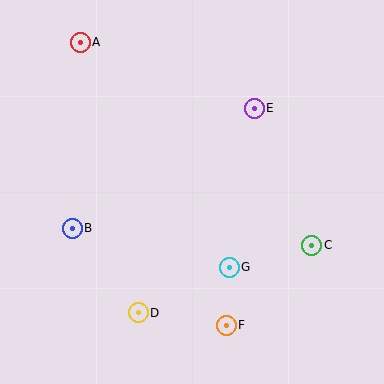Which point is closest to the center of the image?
Point G at (229, 267) is closest to the center.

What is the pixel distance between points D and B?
The distance between D and B is 107 pixels.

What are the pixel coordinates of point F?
Point F is at (226, 325).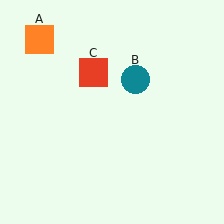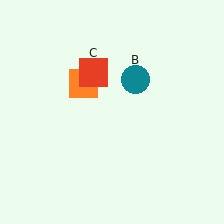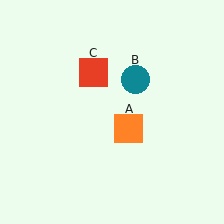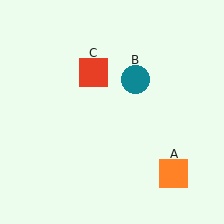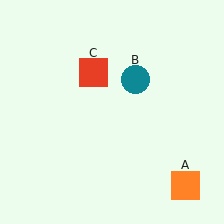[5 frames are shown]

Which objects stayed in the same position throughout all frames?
Teal circle (object B) and red square (object C) remained stationary.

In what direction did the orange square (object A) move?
The orange square (object A) moved down and to the right.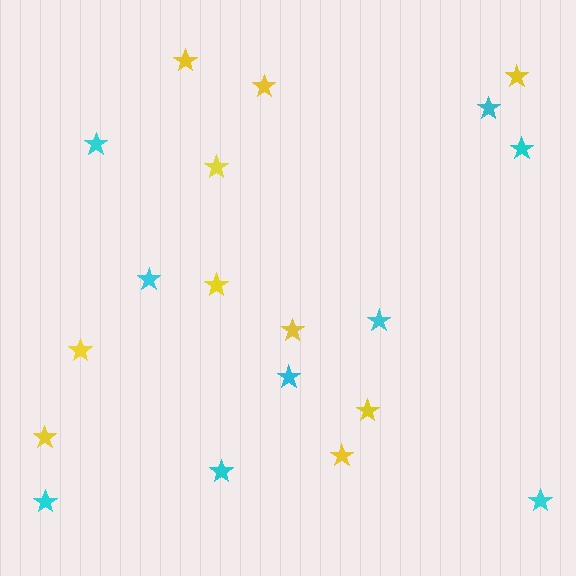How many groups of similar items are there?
There are 2 groups: one group of cyan stars (9) and one group of yellow stars (10).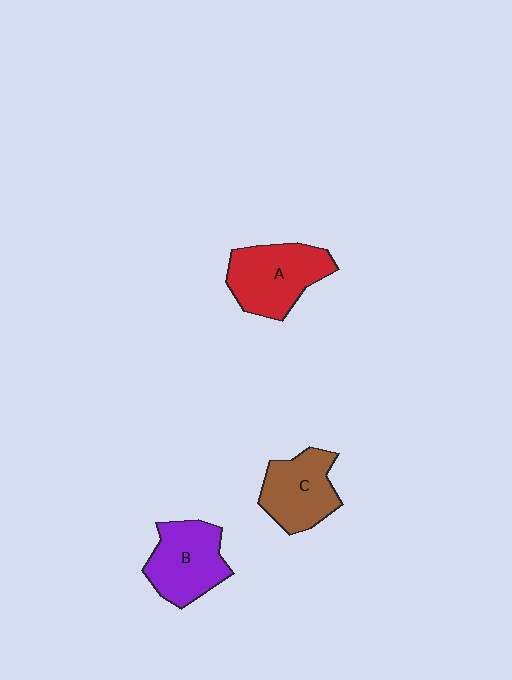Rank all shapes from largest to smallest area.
From largest to smallest: A (red), B (purple), C (brown).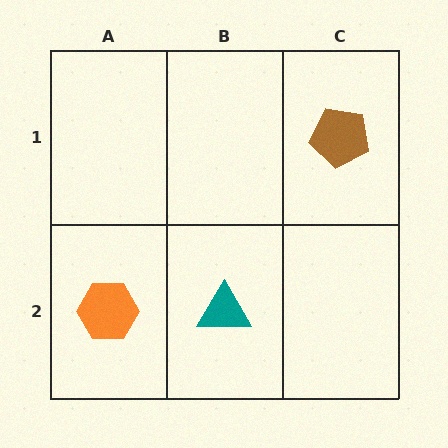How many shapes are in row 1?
1 shape.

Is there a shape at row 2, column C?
No, that cell is empty.